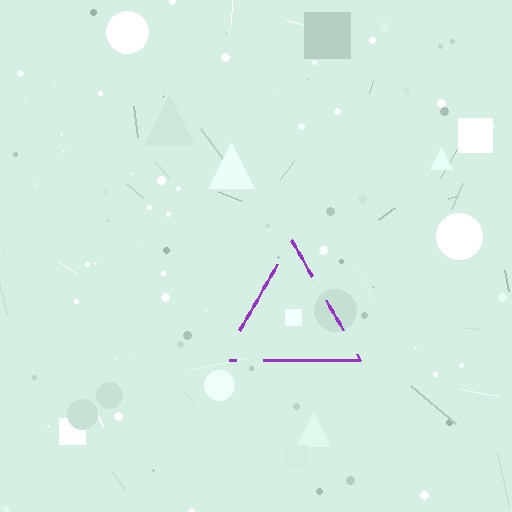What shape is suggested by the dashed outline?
The dashed outline suggests a triangle.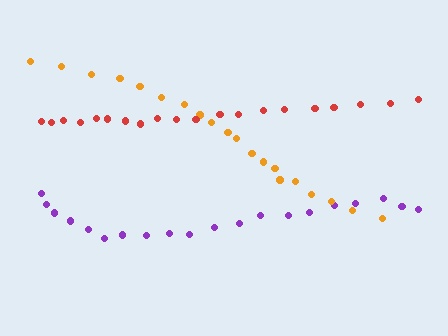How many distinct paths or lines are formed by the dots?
There are 3 distinct paths.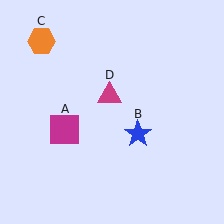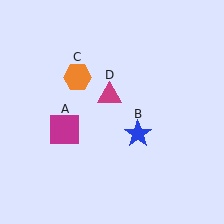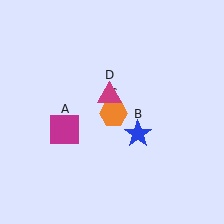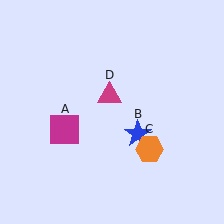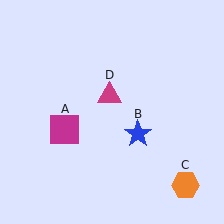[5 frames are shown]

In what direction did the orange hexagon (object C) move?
The orange hexagon (object C) moved down and to the right.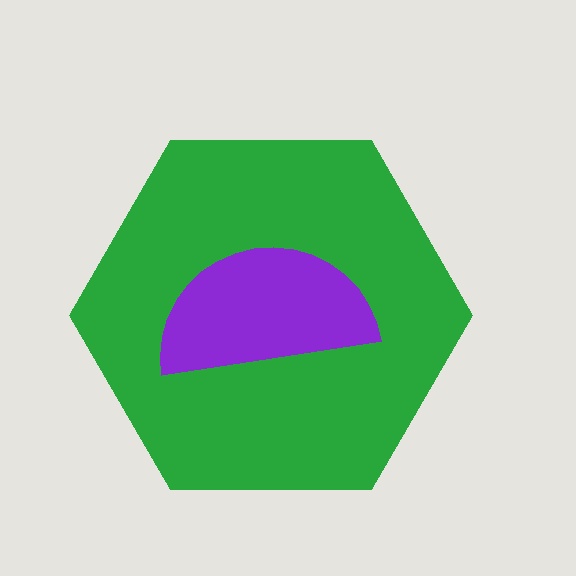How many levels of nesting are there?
2.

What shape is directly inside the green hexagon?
The purple semicircle.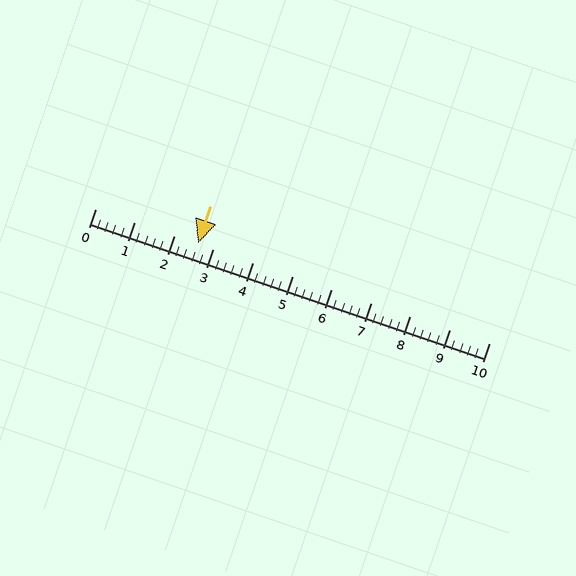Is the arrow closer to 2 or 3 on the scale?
The arrow is closer to 3.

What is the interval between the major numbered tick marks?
The major tick marks are spaced 1 units apart.